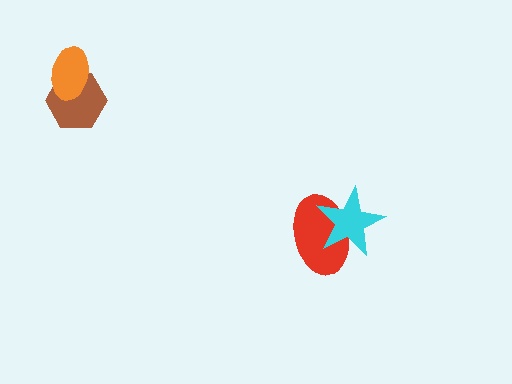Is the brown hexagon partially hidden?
Yes, it is partially covered by another shape.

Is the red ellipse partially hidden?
Yes, it is partially covered by another shape.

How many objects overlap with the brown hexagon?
1 object overlaps with the brown hexagon.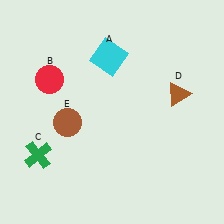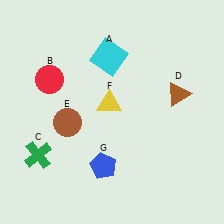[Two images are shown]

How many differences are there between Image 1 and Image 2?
There are 2 differences between the two images.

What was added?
A yellow triangle (F), a blue pentagon (G) were added in Image 2.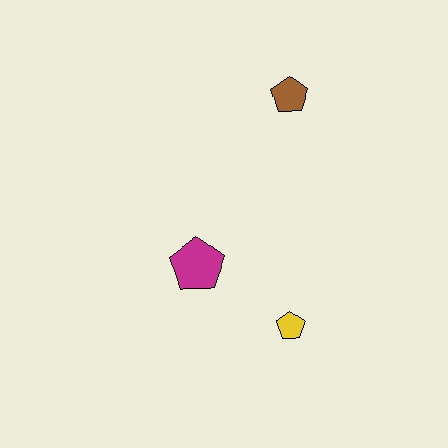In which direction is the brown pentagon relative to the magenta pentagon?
The brown pentagon is above the magenta pentagon.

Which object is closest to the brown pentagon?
The magenta pentagon is closest to the brown pentagon.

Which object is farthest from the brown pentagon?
The yellow pentagon is farthest from the brown pentagon.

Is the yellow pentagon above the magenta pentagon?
No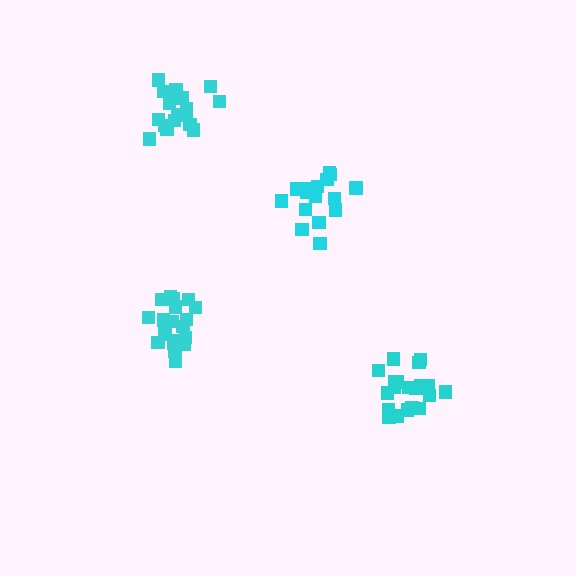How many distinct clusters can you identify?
There are 4 distinct clusters.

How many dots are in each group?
Group 1: 20 dots, Group 2: 17 dots, Group 3: 19 dots, Group 4: 17 dots (73 total).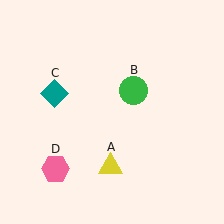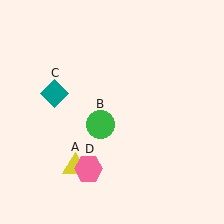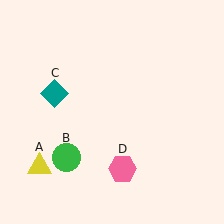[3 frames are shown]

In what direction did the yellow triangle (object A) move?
The yellow triangle (object A) moved left.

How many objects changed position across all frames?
3 objects changed position: yellow triangle (object A), green circle (object B), pink hexagon (object D).